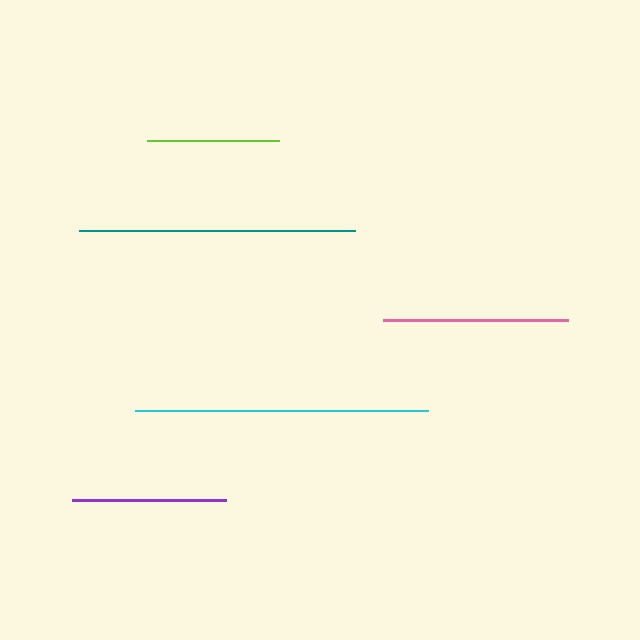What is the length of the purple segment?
The purple segment is approximately 153 pixels long.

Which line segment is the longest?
The cyan line is the longest at approximately 292 pixels.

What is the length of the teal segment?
The teal segment is approximately 277 pixels long.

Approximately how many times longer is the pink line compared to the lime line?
The pink line is approximately 1.4 times the length of the lime line.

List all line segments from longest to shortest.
From longest to shortest: cyan, teal, pink, purple, lime.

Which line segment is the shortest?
The lime line is the shortest at approximately 133 pixels.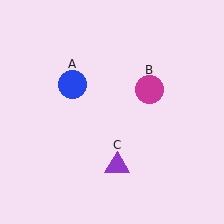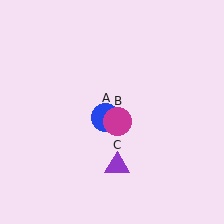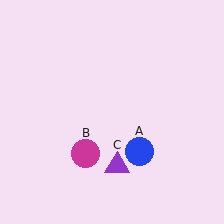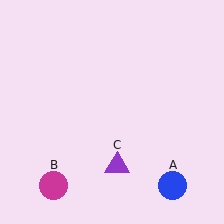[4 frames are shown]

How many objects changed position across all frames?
2 objects changed position: blue circle (object A), magenta circle (object B).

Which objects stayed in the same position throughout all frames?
Purple triangle (object C) remained stationary.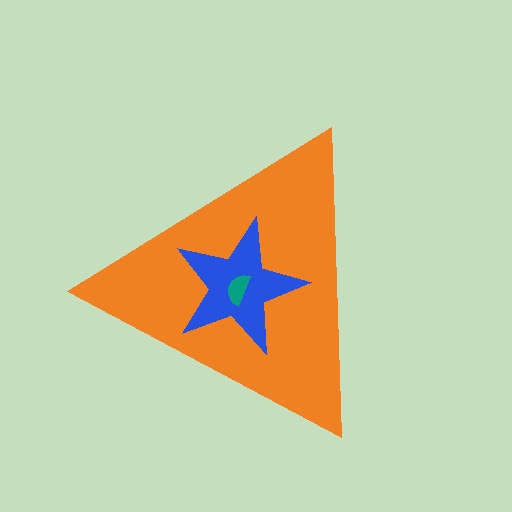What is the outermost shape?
The orange triangle.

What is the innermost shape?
The teal semicircle.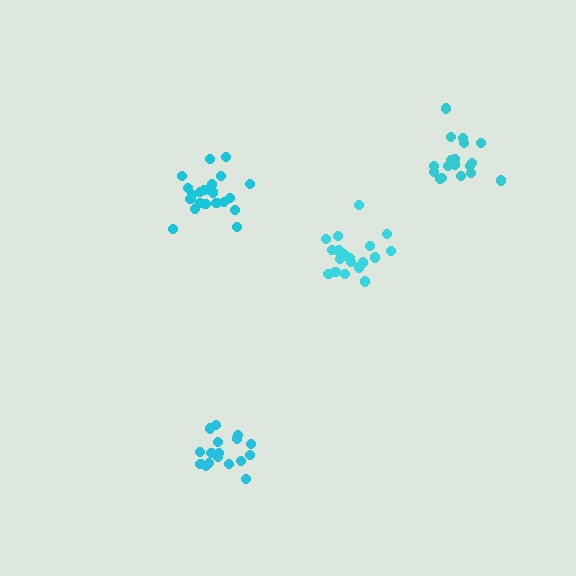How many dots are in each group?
Group 1: 17 dots, Group 2: 21 dots, Group 3: 21 dots, Group 4: 18 dots (77 total).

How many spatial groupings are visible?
There are 4 spatial groupings.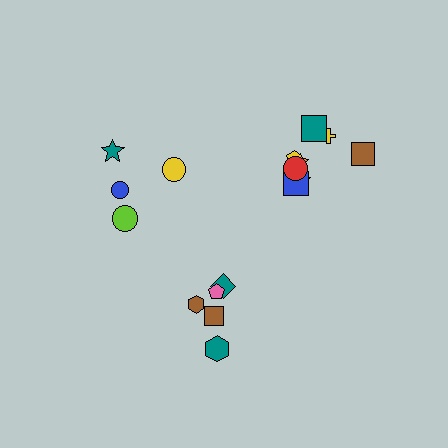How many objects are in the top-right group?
There are 8 objects.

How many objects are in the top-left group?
There are 4 objects.